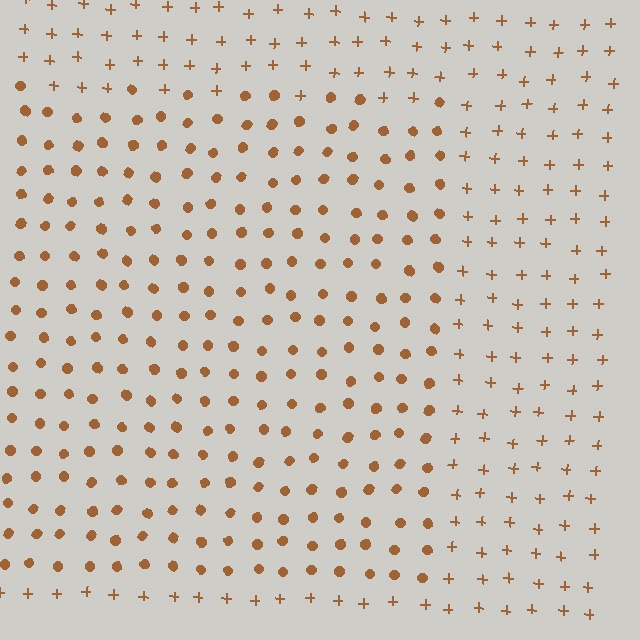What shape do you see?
I see a rectangle.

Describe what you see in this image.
The image is filled with small brown elements arranged in a uniform grid. A rectangle-shaped region contains circles, while the surrounding area contains plus signs. The boundary is defined purely by the change in element shape.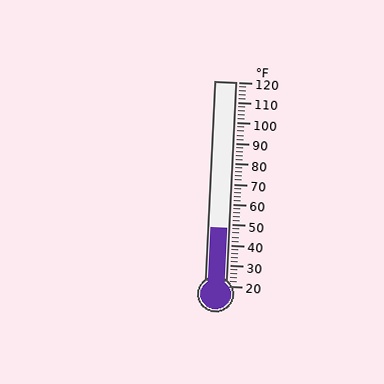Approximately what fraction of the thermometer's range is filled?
The thermometer is filled to approximately 30% of its range.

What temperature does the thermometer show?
The thermometer shows approximately 48°F.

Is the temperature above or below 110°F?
The temperature is below 110°F.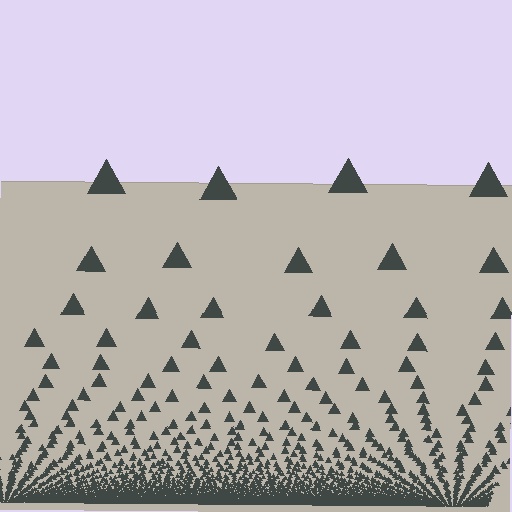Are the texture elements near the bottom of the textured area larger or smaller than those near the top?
Smaller. The gradient is inverted — elements near the bottom are smaller and denser.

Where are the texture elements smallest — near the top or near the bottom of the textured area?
Near the bottom.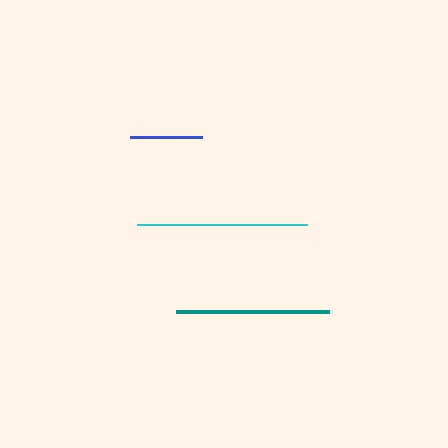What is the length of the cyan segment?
The cyan segment is approximately 169 pixels long.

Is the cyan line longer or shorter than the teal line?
The cyan line is longer than the teal line.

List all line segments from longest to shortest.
From longest to shortest: cyan, teal, blue.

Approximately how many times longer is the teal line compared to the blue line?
The teal line is approximately 2.1 times the length of the blue line.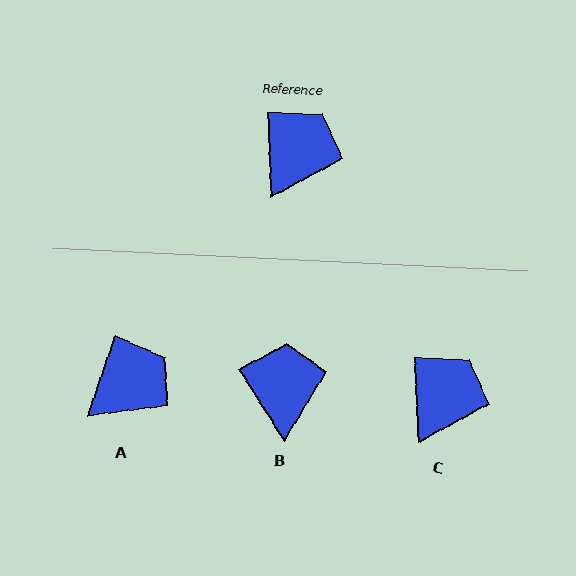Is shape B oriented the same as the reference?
No, it is off by about 31 degrees.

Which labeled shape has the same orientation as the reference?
C.